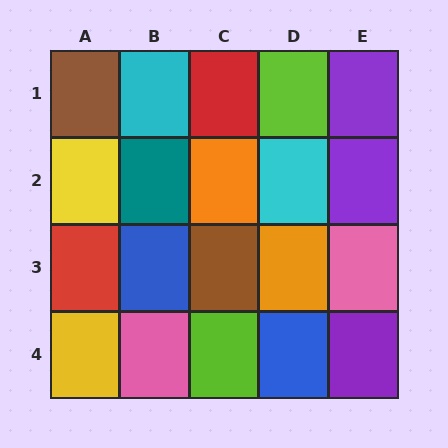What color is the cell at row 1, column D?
Lime.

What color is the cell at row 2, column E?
Purple.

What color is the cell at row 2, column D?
Cyan.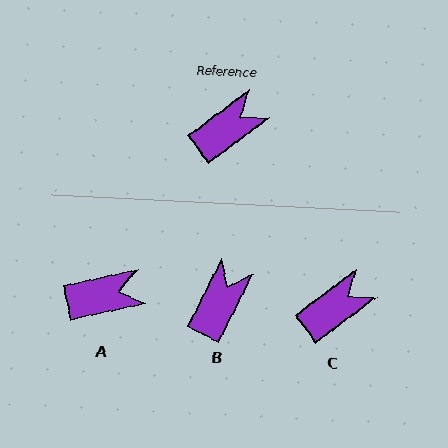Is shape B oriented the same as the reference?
No, it is off by about 27 degrees.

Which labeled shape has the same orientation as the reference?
C.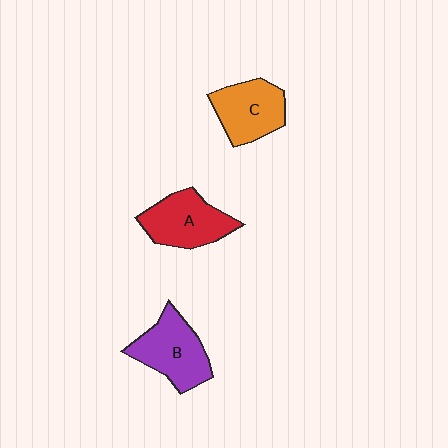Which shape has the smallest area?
Shape C (orange).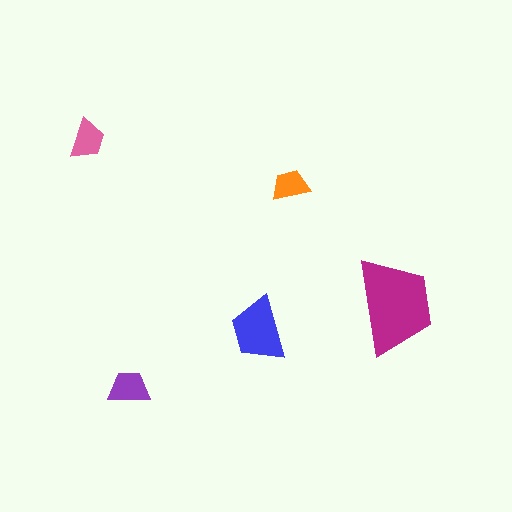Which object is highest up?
The pink trapezoid is topmost.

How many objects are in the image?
There are 5 objects in the image.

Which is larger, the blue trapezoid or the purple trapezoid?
The blue one.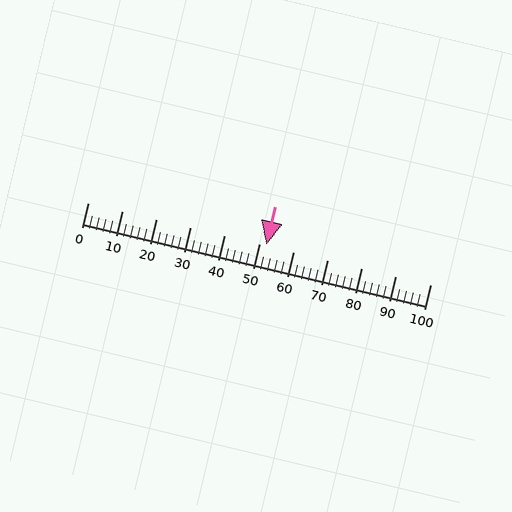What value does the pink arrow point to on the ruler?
The pink arrow points to approximately 52.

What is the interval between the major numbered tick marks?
The major tick marks are spaced 10 units apart.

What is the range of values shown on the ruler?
The ruler shows values from 0 to 100.